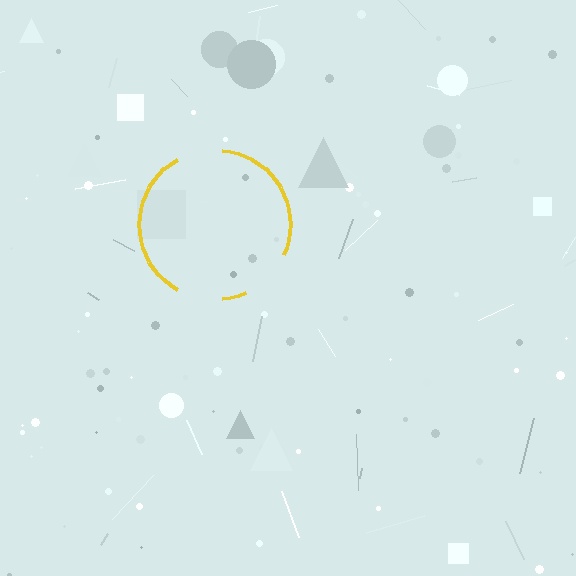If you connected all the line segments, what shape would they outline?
They would outline a circle.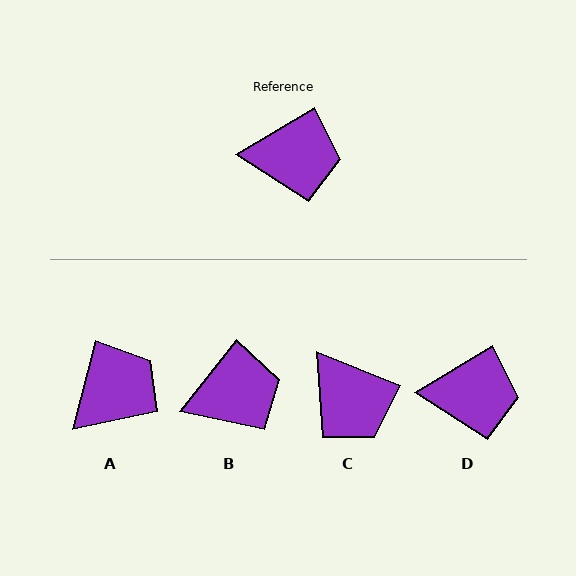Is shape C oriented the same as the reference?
No, it is off by about 53 degrees.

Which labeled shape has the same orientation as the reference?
D.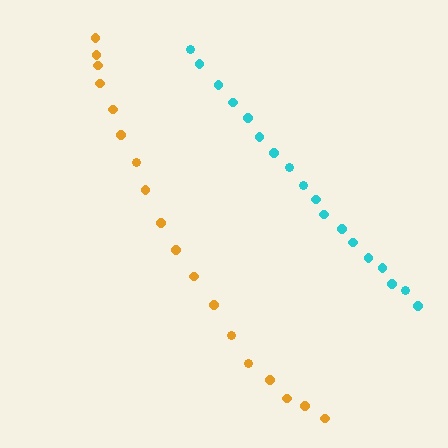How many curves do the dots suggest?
There are 2 distinct paths.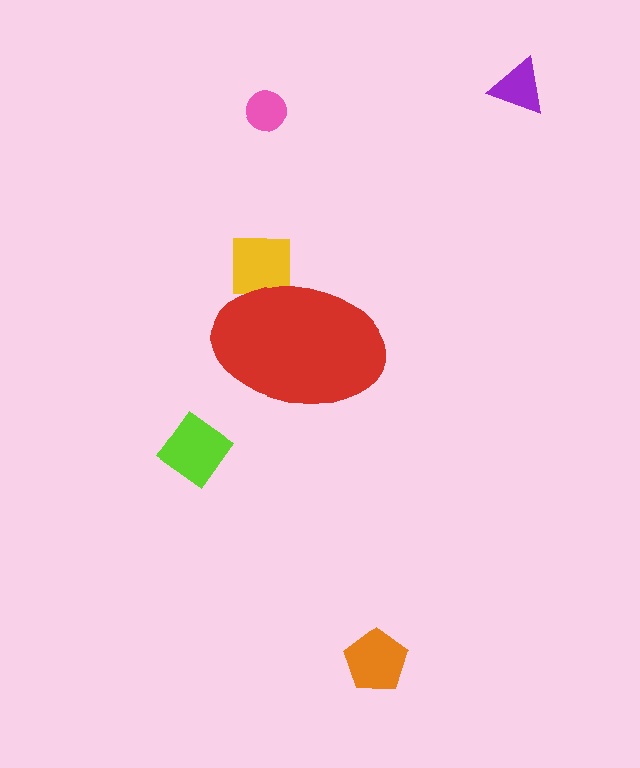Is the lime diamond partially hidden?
No, the lime diamond is fully visible.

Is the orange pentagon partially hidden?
No, the orange pentagon is fully visible.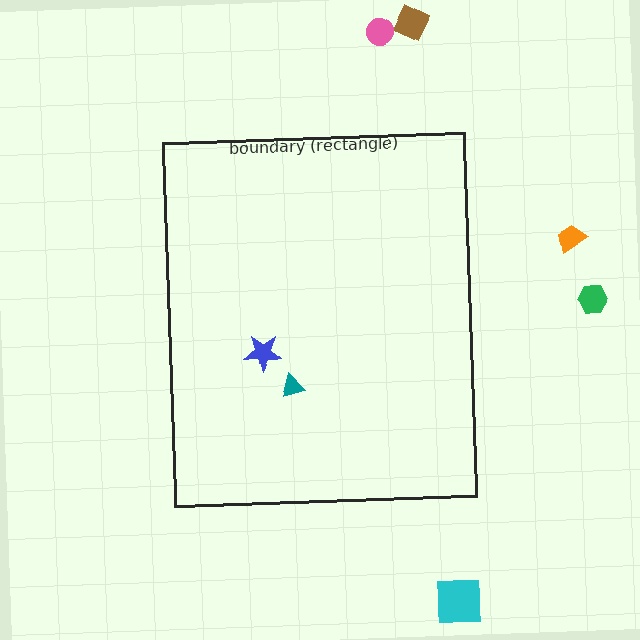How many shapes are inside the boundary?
2 inside, 5 outside.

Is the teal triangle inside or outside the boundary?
Inside.